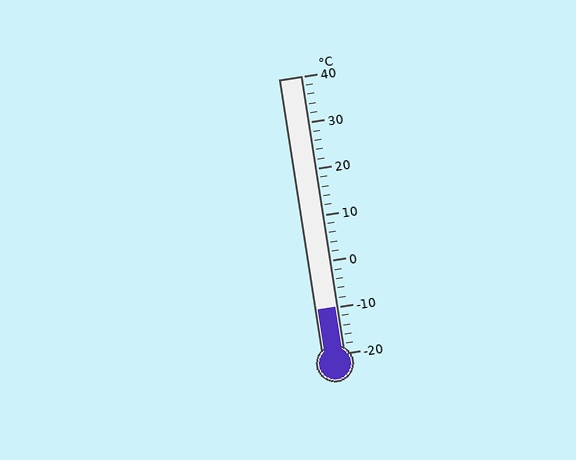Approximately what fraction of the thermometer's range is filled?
The thermometer is filled to approximately 15% of its range.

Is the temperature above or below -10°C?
The temperature is at -10°C.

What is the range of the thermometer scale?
The thermometer scale ranges from -20°C to 40°C.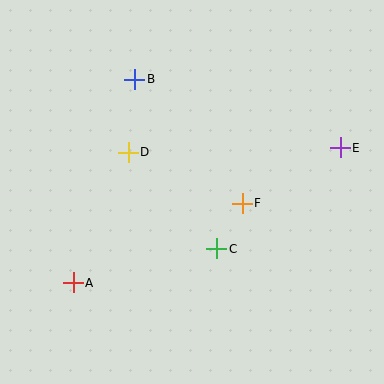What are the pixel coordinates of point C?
Point C is at (217, 249).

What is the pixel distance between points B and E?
The distance between B and E is 216 pixels.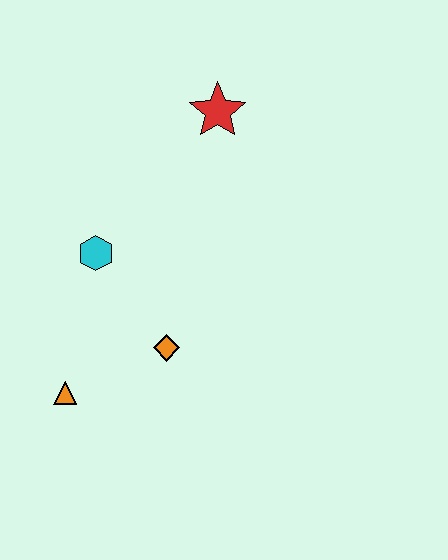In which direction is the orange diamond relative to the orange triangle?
The orange diamond is to the right of the orange triangle.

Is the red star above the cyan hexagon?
Yes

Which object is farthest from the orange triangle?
The red star is farthest from the orange triangle.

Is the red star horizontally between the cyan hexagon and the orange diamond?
No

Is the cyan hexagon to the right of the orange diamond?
No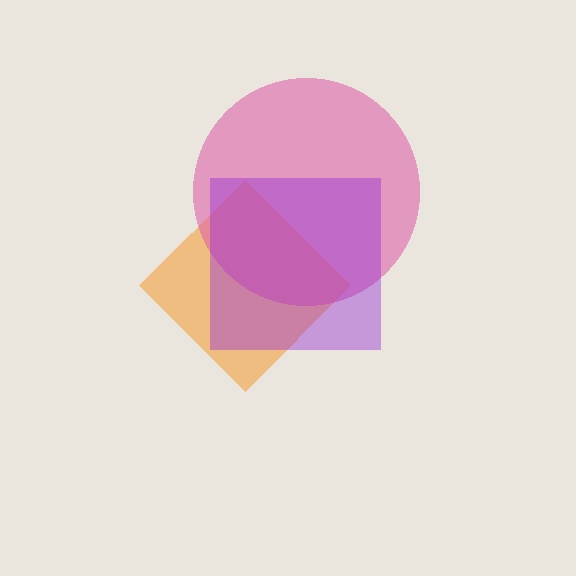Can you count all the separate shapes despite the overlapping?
Yes, there are 3 separate shapes.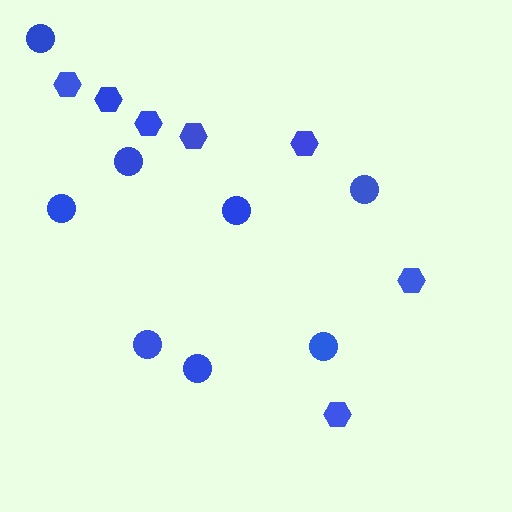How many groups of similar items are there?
There are 2 groups: one group of hexagons (7) and one group of circles (8).